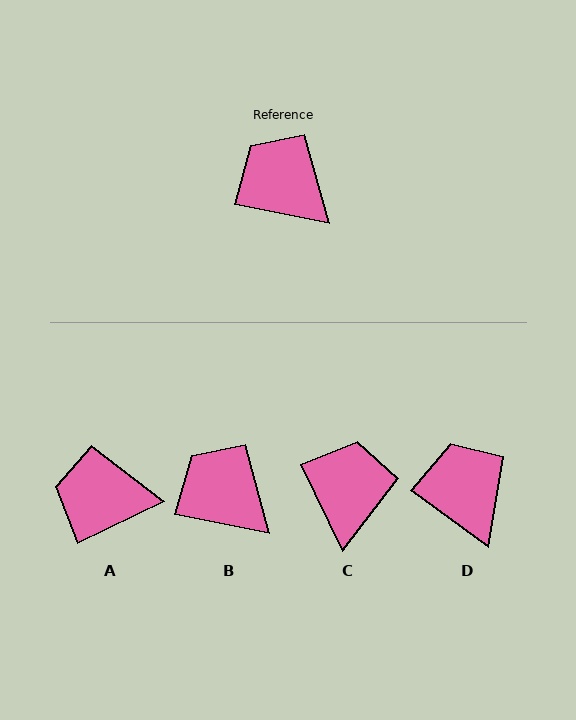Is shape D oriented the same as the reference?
No, it is off by about 25 degrees.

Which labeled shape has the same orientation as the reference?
B.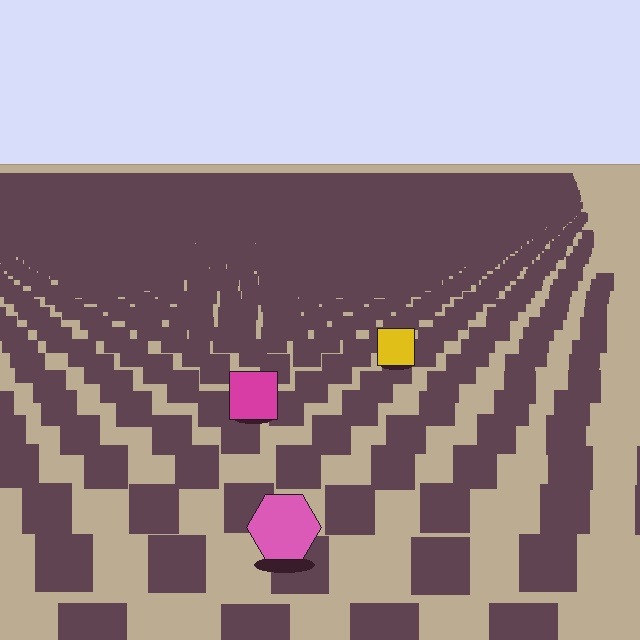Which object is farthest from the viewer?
The yellow square is farthest from the viewer. It appears smaller and the ground texture around it is denser.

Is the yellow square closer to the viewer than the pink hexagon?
No. The pink hexagon is closer — you can tell from the texture gradient: the ground texture is coarser near it.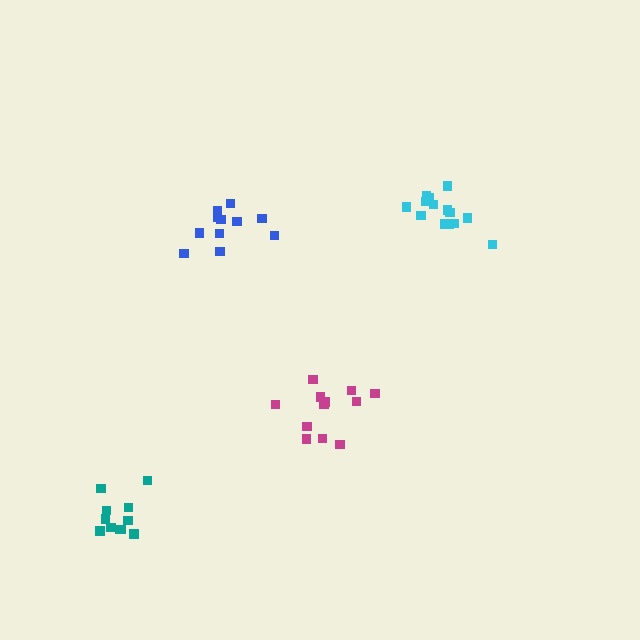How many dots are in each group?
Group 1: 11 dots, Group 2: 11 dots, Group 3: 14 dots, Group 4: 12 dots (48 total).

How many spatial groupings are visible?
There are 4 spatial groupings.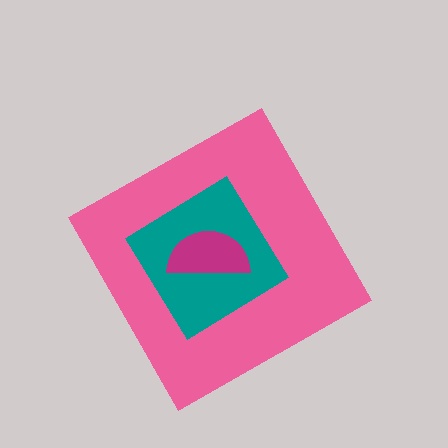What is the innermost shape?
The magenta semicircle.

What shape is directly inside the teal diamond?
The magenta semicircle.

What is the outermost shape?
The pink diamond.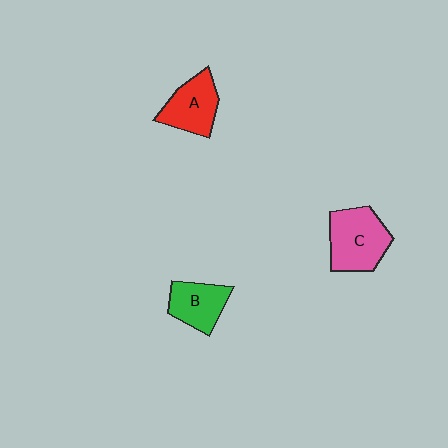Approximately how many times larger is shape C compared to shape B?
Approximately 1.4 times.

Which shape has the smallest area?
Shape B (green).